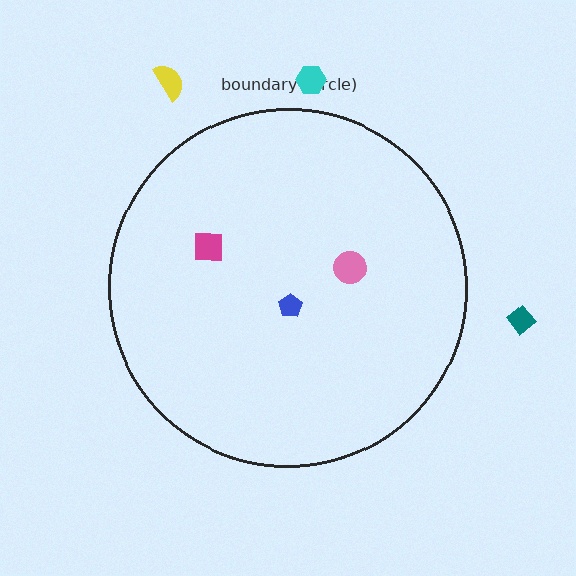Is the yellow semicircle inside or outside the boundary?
Outside.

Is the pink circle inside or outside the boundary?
Inside.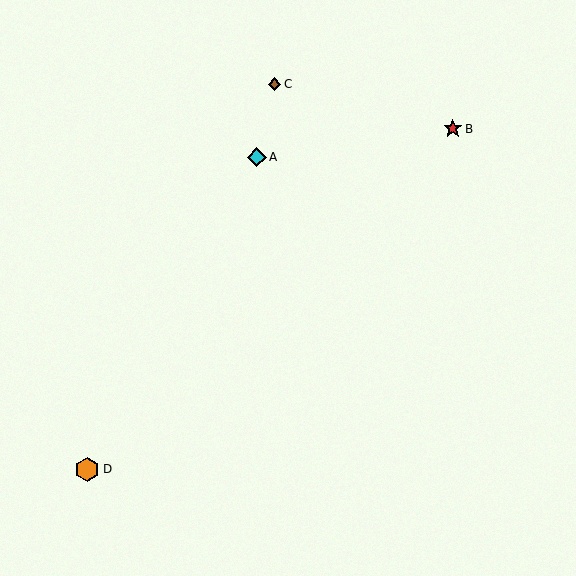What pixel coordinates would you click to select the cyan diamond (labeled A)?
Click at (257, 157) to select the cyan diamond A.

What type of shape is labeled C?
Shape C is a brown diamond.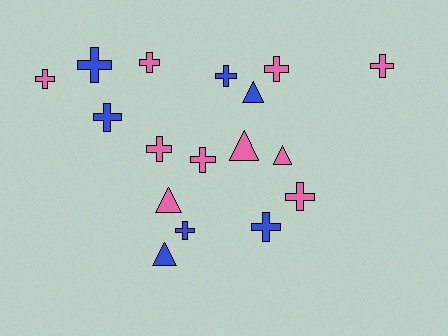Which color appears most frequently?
Pink, with 10 objects.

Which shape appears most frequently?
Cross, with 12 objects.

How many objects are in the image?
There are 17 objects.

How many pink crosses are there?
There are 7 pink crosses.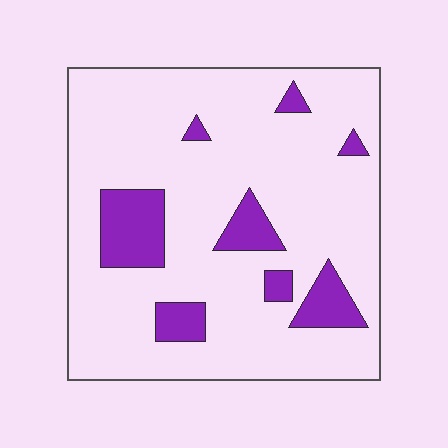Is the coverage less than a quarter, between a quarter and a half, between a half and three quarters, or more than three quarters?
Less than a quarter.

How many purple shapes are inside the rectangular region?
8.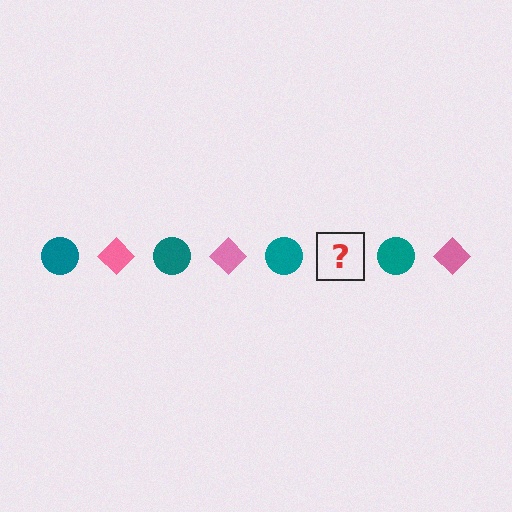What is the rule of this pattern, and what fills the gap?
The rule is that the pattern alternates between teal circle and pink diamond. The gap should be filled with a pink diamond.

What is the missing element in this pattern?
The missing element is a pink diamond.